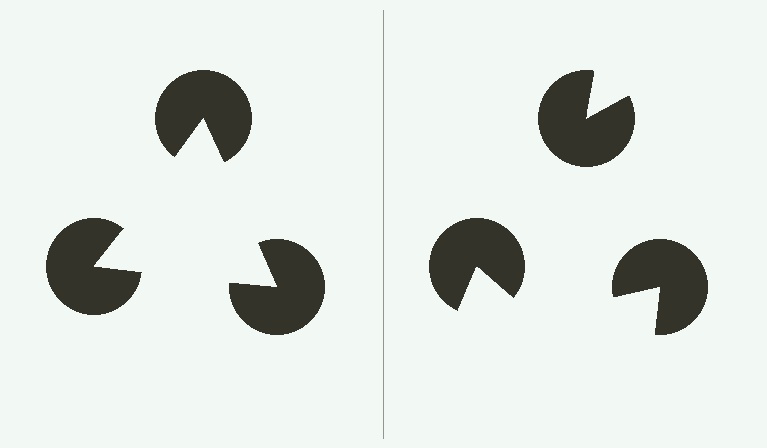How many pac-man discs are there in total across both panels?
6 — 3 on each side.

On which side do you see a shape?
An illusory triangle appears on the left side. On the right side the wedge cuts are rotated, so no coherent shape forms.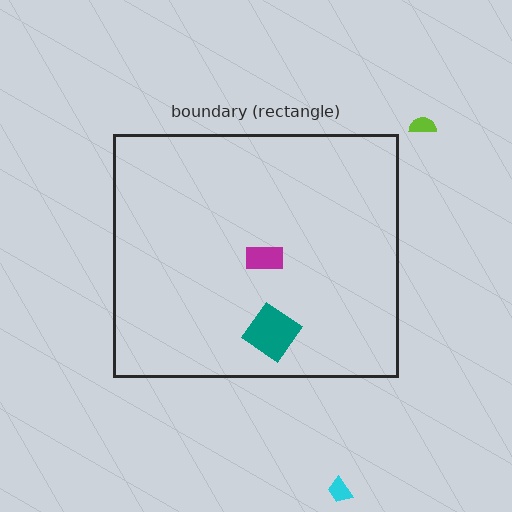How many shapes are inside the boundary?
2 inside, 2 outside.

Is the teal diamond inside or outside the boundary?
Inside.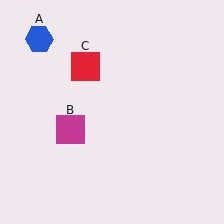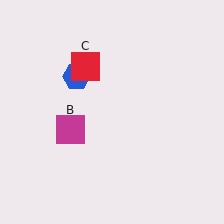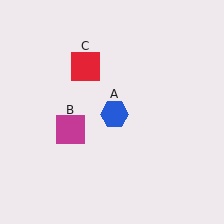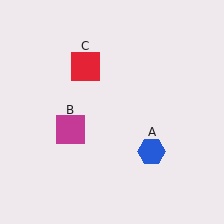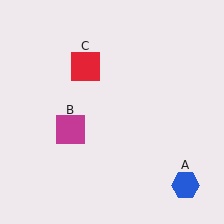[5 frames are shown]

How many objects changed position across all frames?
1 object changed position: blue hexagon (object A).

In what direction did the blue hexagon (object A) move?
The blue hexagon (object A) moved down and to the right.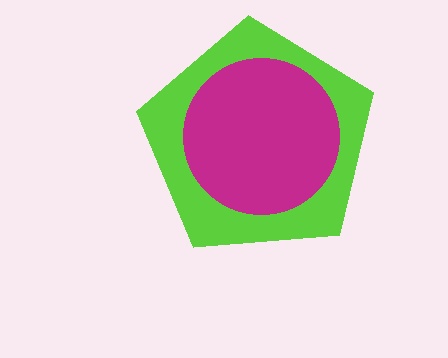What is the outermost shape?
The lime pentagon.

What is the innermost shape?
The magenta circle.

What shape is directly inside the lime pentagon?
The magenta circle.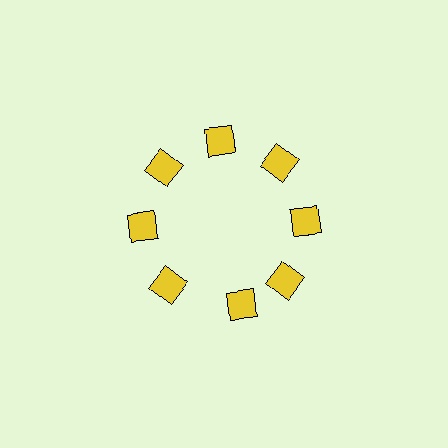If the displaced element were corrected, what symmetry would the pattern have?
It would have 8-fold rotational symmetry — the pattern would map onto itself every 45 degrees.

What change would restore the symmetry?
The symmetry would be restored by rotating it back into even spacing with its neighbors so that all 8 squares sit at equal angles and equal distance from the center.